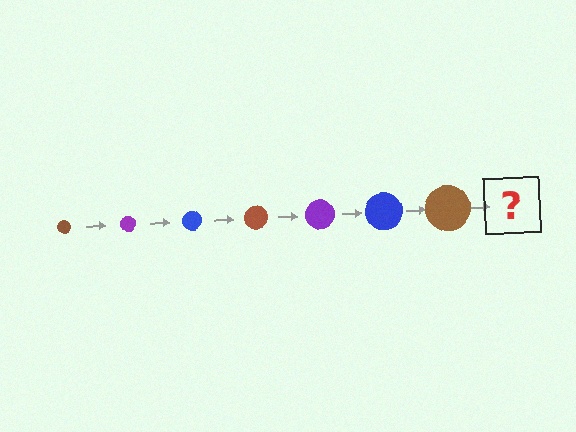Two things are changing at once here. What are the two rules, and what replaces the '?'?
The two rules are that the circle grows larger each step and the color cycles through brown, purple, and blue. The '?' should be a purple circle, larger than the previous one.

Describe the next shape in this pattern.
It should be a purple circle, larger than the previous one.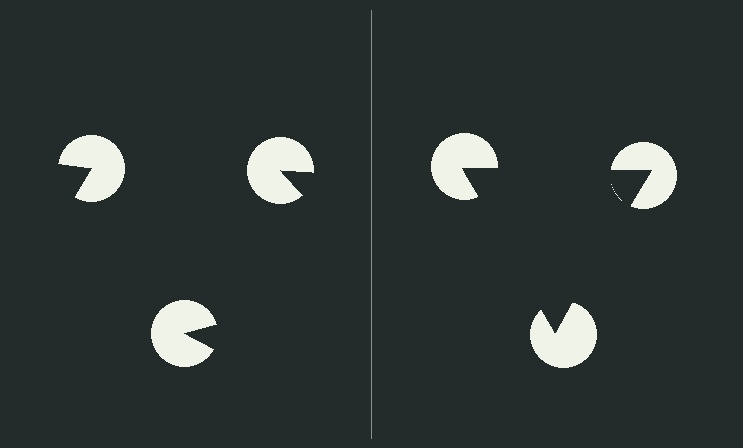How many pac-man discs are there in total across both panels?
6 — 3 on each side.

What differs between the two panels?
The pac-man discs are positioned identically on both sides; only the wedge orientations differ. On the right they align to a triangle; on the left they are misaligned.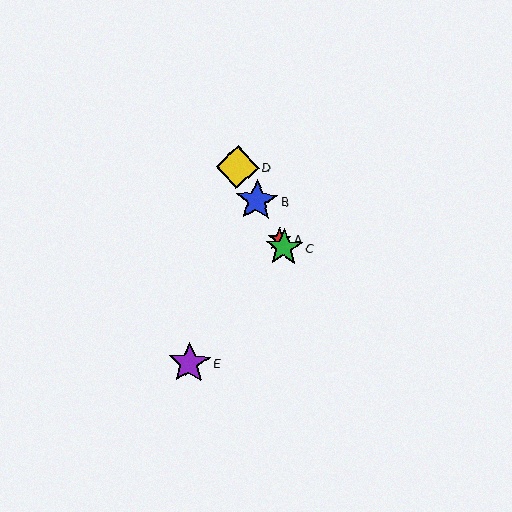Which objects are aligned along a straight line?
Objects A, B, C, D are aligned along a straight line.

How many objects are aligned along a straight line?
4 objects (A, B, C, D) are aligned along a straight line.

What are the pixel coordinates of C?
Object C is at (284, 248).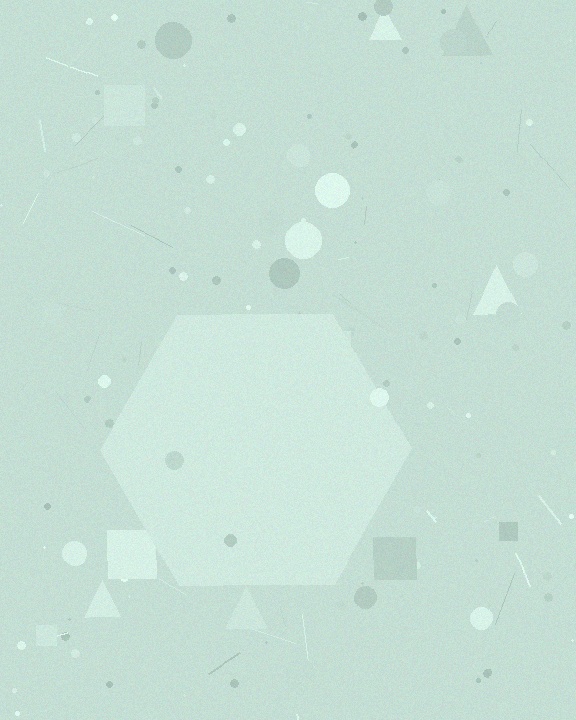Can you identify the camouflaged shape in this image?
The camouflaged shape is a hexagon.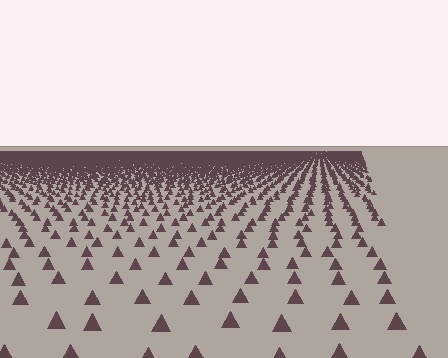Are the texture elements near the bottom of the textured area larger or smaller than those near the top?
Larger. Near the bottom, elements are closer to the viewer and appear at a bigger on-screen size.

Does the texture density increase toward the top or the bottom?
Density increases toward the top.